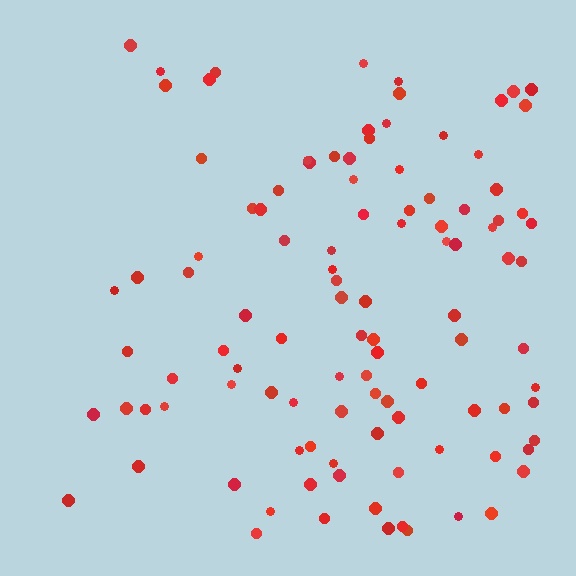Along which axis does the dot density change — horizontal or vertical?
Horizontal.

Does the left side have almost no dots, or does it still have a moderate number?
Still a moderate number, just noticeably fewer than the right.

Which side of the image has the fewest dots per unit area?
The left.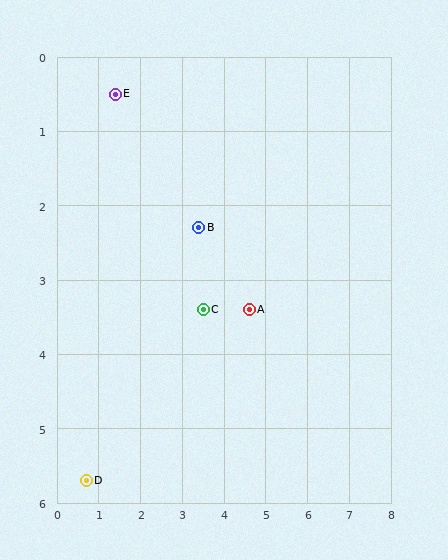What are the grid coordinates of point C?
Point C is at approximately (3.5, 3.4).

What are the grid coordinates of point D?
Point D is at approximately (0.7, 5.7).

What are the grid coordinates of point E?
Point E is at approximately (1.4, 0.5).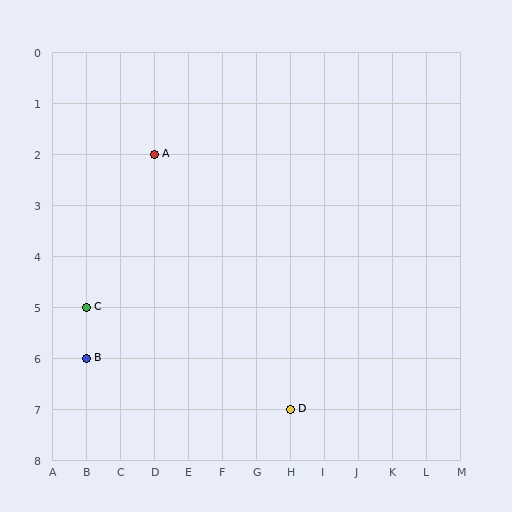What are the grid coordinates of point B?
Point B is at grid coordinates (B, 6).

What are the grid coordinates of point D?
Point D is at grid coordinates (H, 7).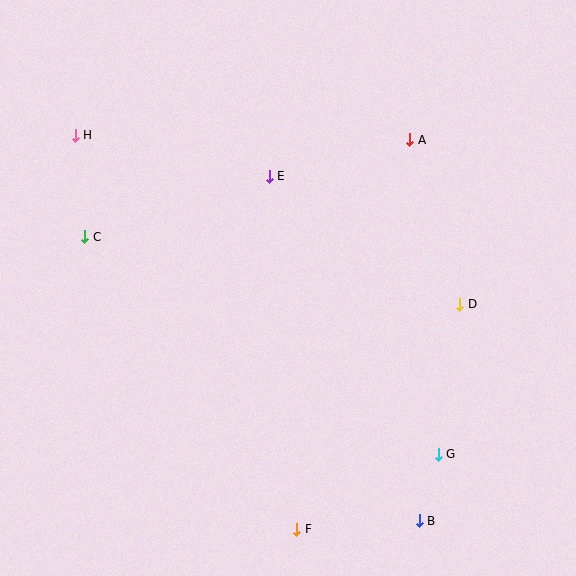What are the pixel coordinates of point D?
Point D is at (460, 304).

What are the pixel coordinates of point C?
Point C is at (85, 237).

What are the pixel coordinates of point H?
Point H is at (75, 135).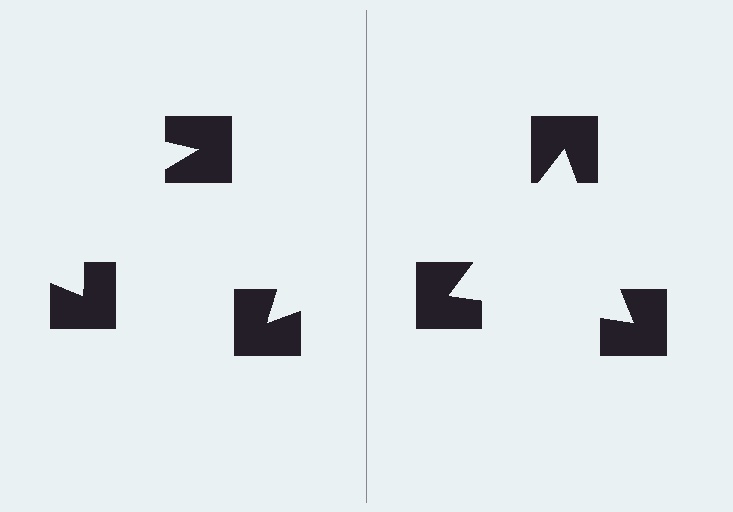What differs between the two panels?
The notched squares are positioned identically on both sides; only the wedge orientations differ. On the right they align to a triangle; on the left they are misaligned.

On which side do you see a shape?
An illusory triangle appears on the right side. On the left side the wedge cuts are rotated, so no coherent shape forms.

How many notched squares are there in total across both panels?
6 — 3 on each side.